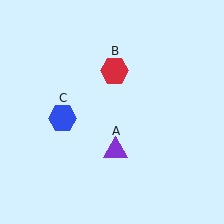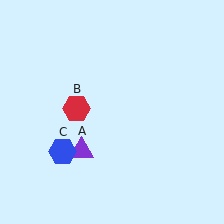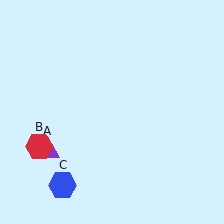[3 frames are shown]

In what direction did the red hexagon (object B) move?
The red hexagon (object B) moved down and to the left.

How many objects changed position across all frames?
3 objects changed position: purple triangle (object A), red hexagon (object B), blue hexagon (object C).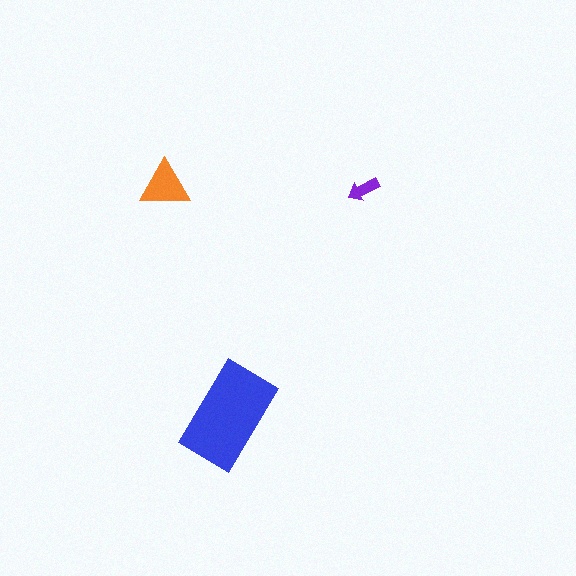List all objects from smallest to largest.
The purple arrow, the orange triangle, the blue rectangle.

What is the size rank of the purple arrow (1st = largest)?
3rd.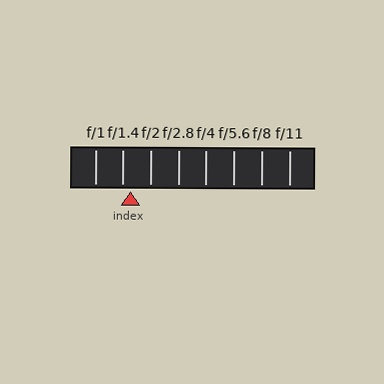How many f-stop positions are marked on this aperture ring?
There are 8 f-stop positions marked.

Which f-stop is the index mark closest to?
The index mark is closest to f/1.4.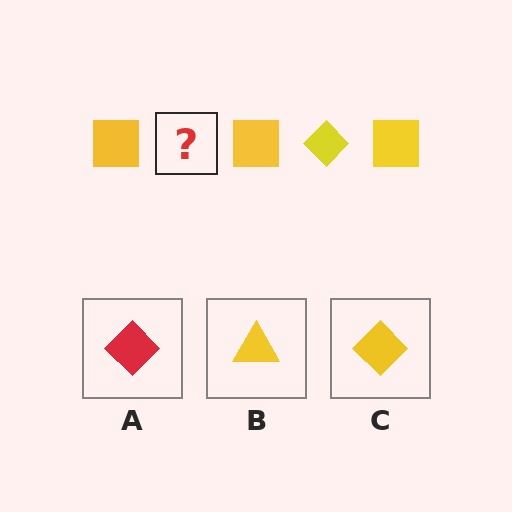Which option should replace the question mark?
Option C.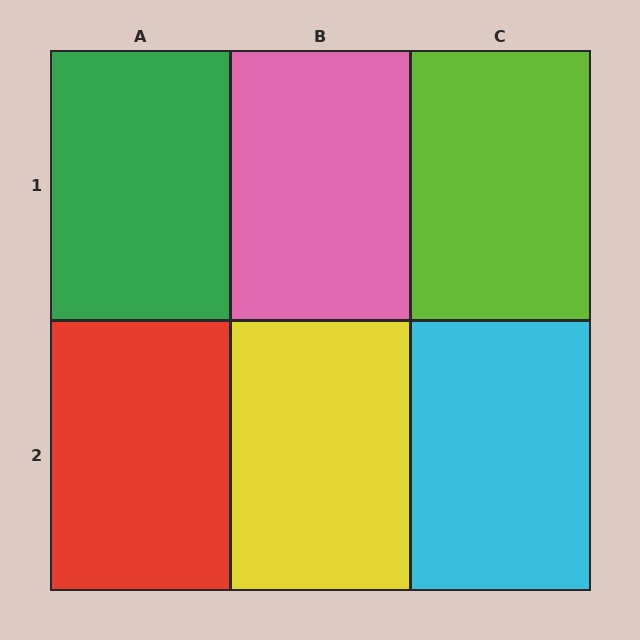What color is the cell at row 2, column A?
Red.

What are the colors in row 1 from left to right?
Green, pink, lime.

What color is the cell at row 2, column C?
Cyan.